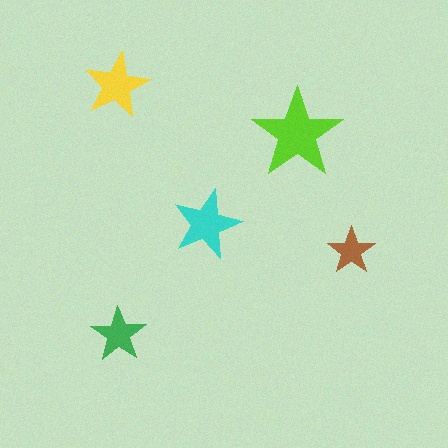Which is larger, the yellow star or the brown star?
The yellow one.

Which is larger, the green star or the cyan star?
The cyan one.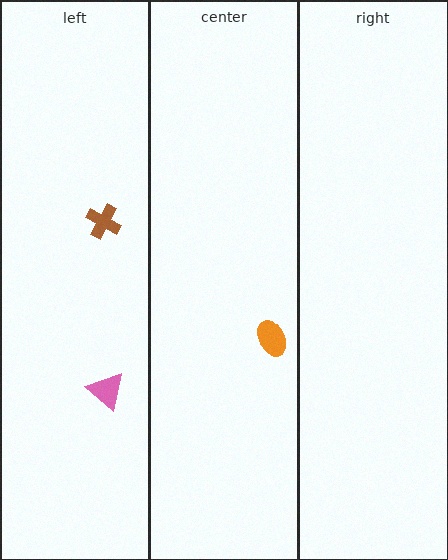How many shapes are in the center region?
1.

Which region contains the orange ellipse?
The center region.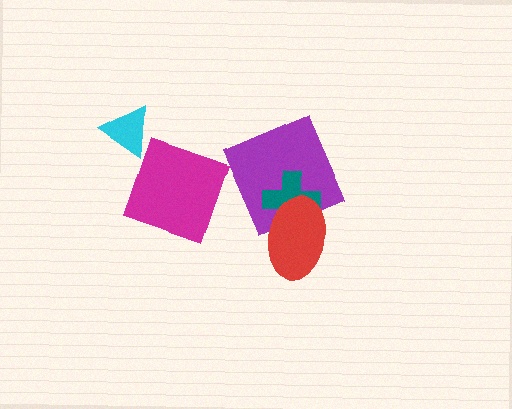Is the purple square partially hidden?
Yes, it is partially covered by another shape.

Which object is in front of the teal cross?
The red ellipse is in front of the teal cross.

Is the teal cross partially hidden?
Yes, it is partially covered by another shape.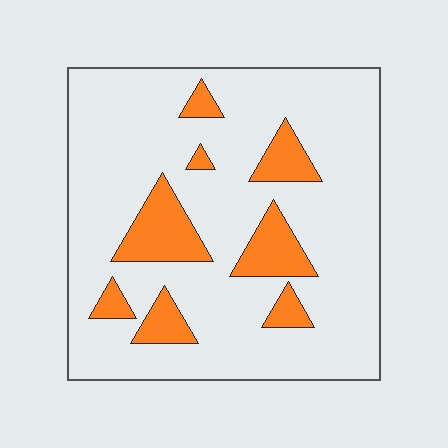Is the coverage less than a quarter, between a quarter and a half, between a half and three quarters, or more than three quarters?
Less than a quarter.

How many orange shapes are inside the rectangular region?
8.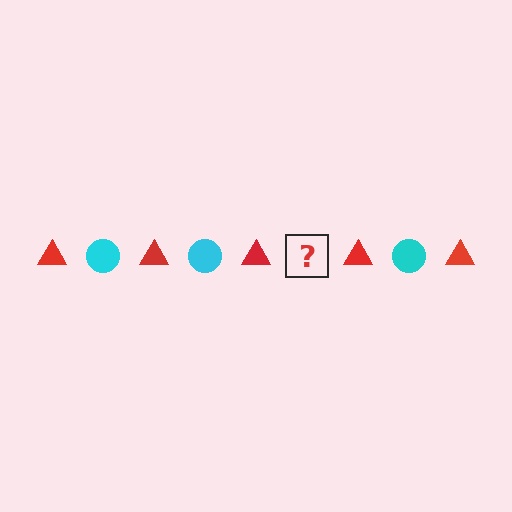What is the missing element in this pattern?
The missing element is a cyan circle.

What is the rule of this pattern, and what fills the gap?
The rule is that the pattern alternates between red triangle and cyan circle. The gap should be filled with a cyan circle.